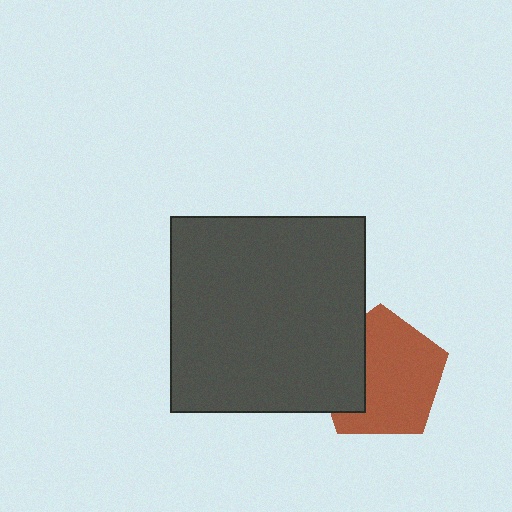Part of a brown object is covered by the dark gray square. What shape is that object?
It is a pentagon.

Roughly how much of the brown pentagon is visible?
Most of it is visible (roughly 70%).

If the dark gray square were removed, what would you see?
You would see the complete brown pentagon.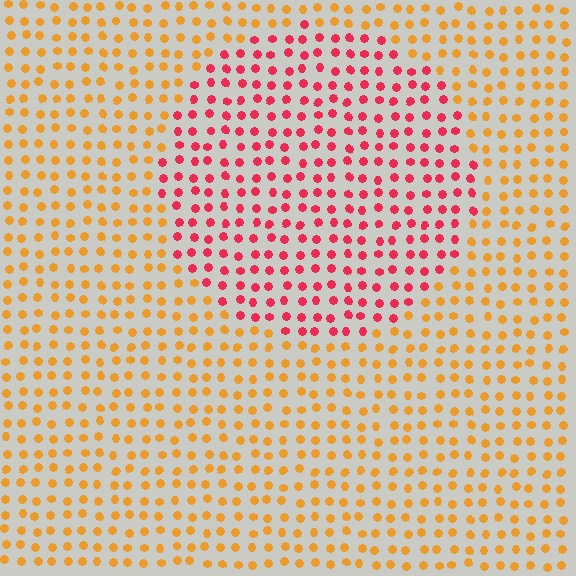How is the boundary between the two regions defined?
The boundary is defined purely by a slight shift in hue (about 48 degrees). Spacing, size, and orientation are identical on both sides.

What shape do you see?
I see a circle.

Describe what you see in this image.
The image is filled with small orange elements in a uniform arrangement. A circle-shaped region is visible where the elements are tinted to a slightly different hue, forming a subtle color boundary.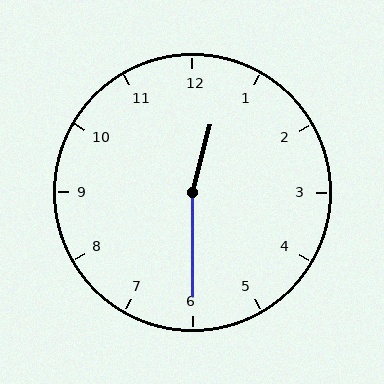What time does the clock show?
12:30.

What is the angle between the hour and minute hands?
Approximately 165 degrees.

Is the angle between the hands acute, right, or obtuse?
It is obtuse.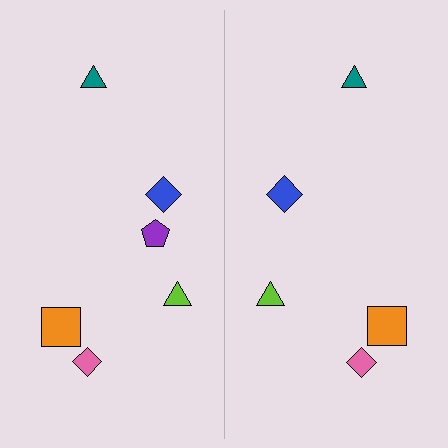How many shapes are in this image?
There are 11 shapes in this image.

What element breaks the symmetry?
A purple pentagon is missing from the right side.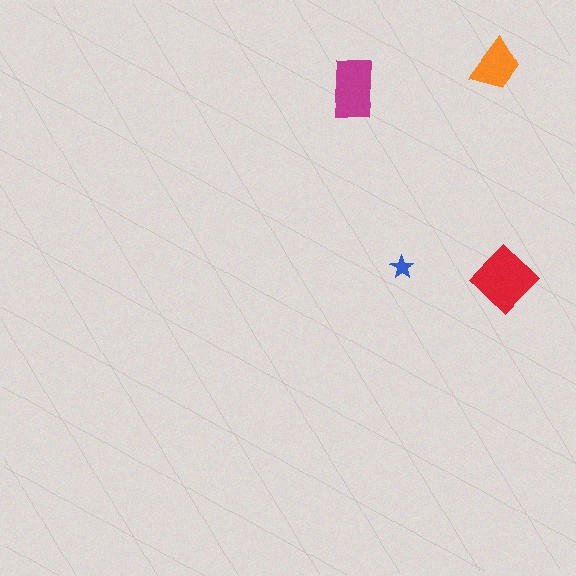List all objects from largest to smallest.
The red diamond, the magenta rectangle, the orange trapezoid, the blue star.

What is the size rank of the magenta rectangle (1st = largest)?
2nd.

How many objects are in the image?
There are 4 objects in the image.